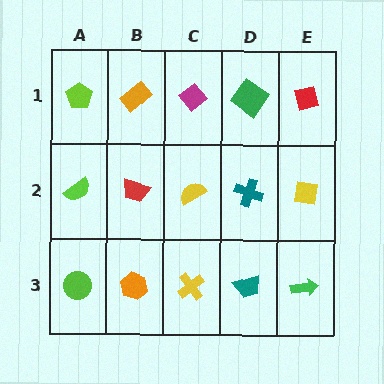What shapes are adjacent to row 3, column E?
A yellow square (row 2, column E), a teal trapezoid (row 3, column D).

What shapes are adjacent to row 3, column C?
A yellow semicircle (row 2, column C), an orange hexagon (row 3, column B), a teal trapezoid (row 3, column D).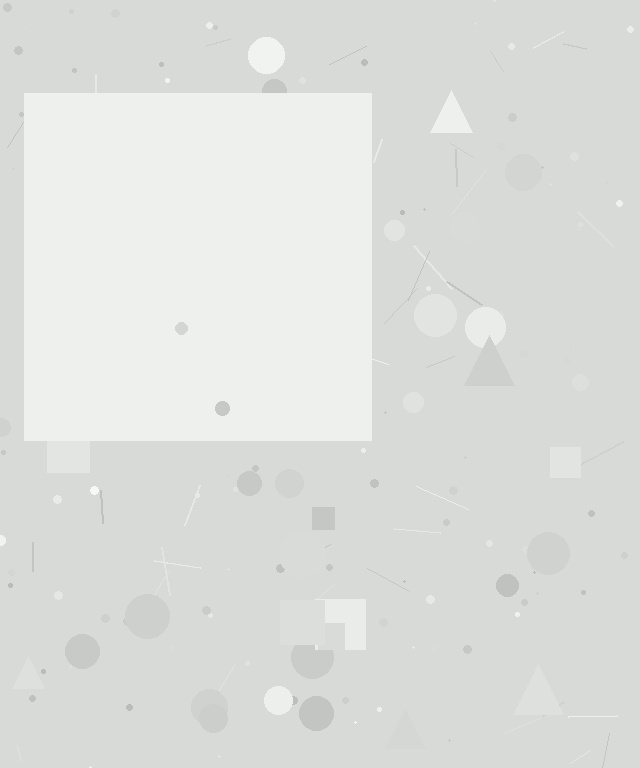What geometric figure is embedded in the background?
A square is embedded in the background.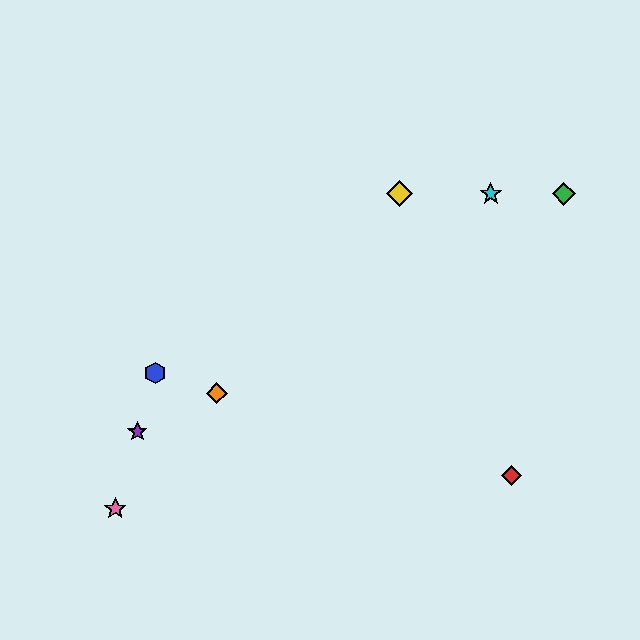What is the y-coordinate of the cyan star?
The cyan star is at y≈194.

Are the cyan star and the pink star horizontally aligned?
No, the cyan star is at y≈194 and the pink star is at y≈509.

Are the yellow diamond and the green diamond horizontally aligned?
Yes, both are at y≈194.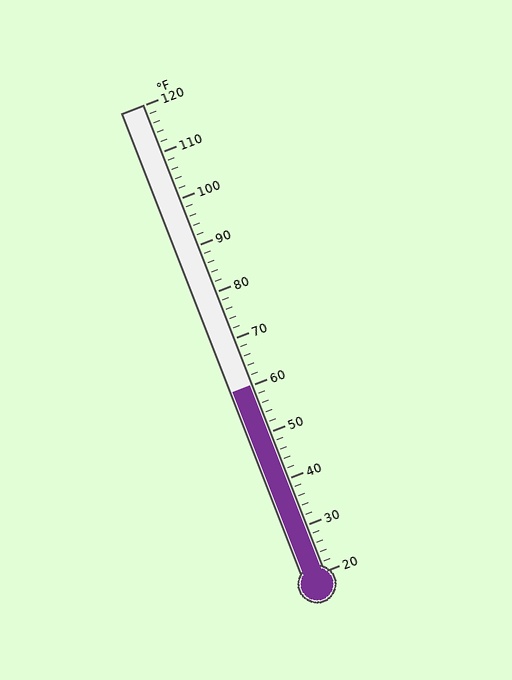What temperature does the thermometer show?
The thermometer shows approximately 60°F.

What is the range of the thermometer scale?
The thermometer scale ranges from 20°F to 120°F.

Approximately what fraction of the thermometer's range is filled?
The thermometer is filled to approximately 40% of its range.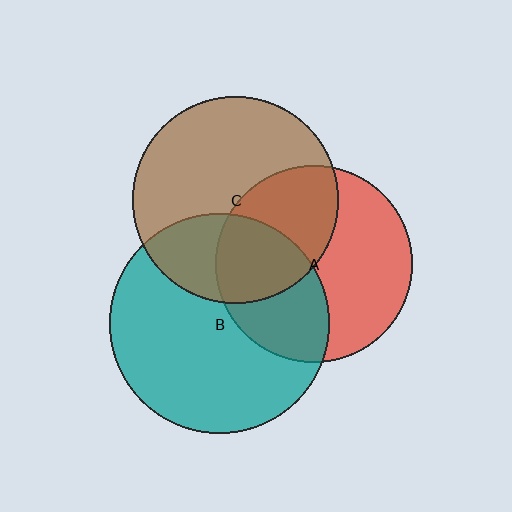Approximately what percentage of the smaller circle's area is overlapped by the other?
Approximately 40%.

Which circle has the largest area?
Circle B (teal).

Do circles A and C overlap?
Yes.